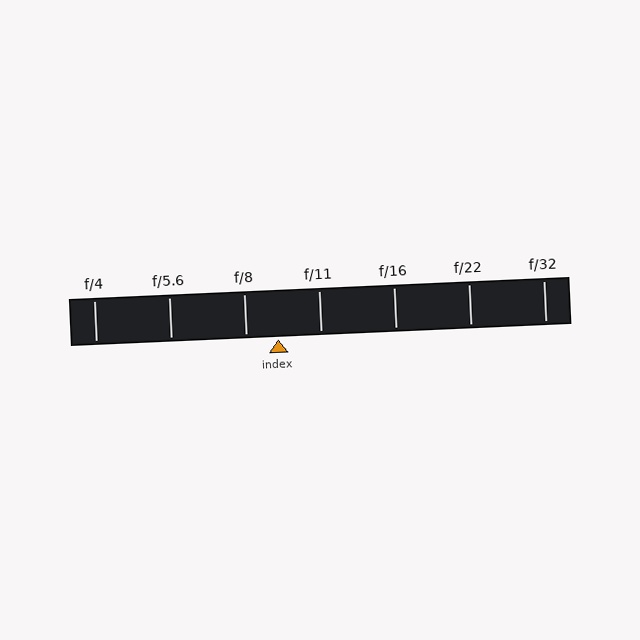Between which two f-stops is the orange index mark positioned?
The index mark is between f/8 and f/11.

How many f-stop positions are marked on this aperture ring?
There are 7 f-stop positions marked.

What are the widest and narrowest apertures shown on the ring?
The widest aperture shown is f/4 and the narrowest is f/32.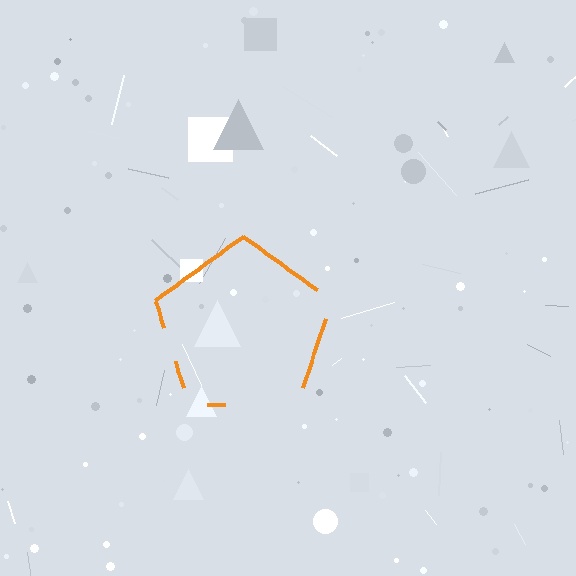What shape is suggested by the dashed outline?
The dashed outline suggests a pentagon.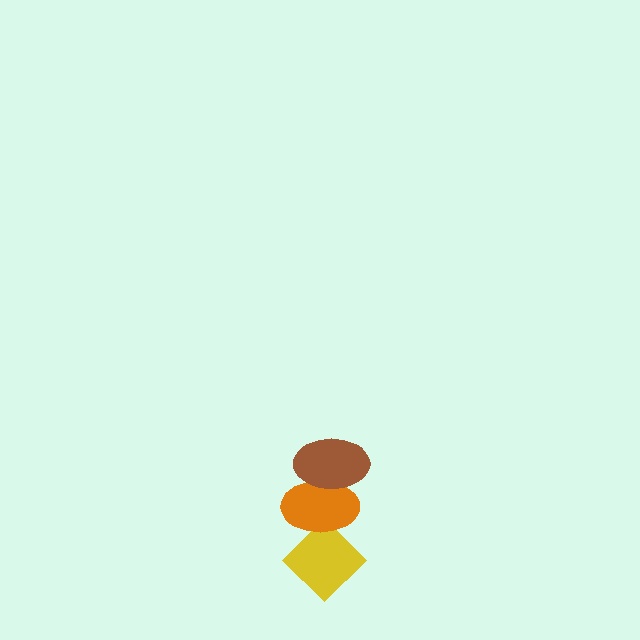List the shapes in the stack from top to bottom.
From top to bottom: the brown ellipse, the orange ellipse, the yellow diamond.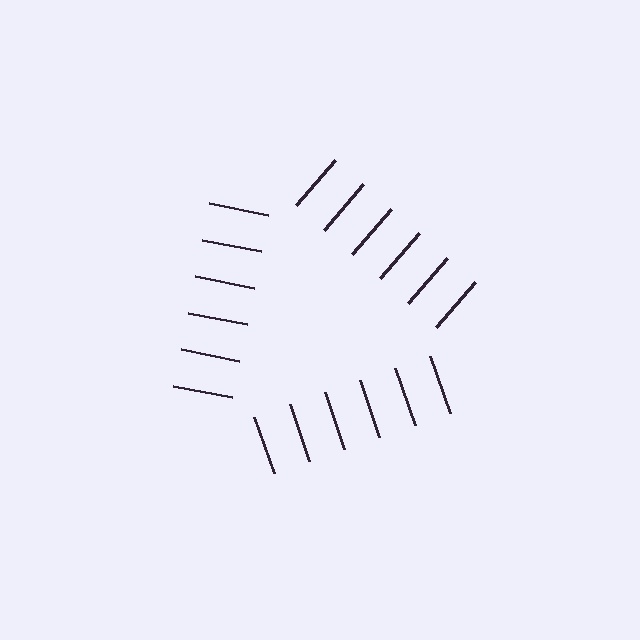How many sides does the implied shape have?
3 sides — the line-ends trace a triangle.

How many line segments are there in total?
18 — 6 along each of the 3 edges.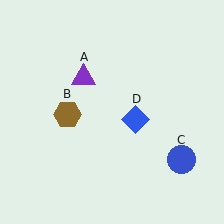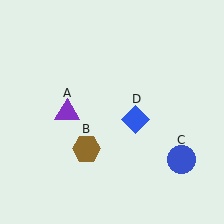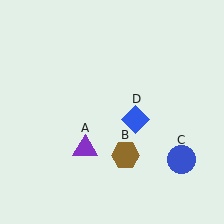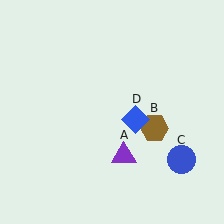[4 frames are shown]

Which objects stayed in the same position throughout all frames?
Blue circle (object C) and blue diamond (object D) remained stationary.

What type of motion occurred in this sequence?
The purple triangle (object A), brown hexagon (object B) rotated counterclockwise around the center of the scene.